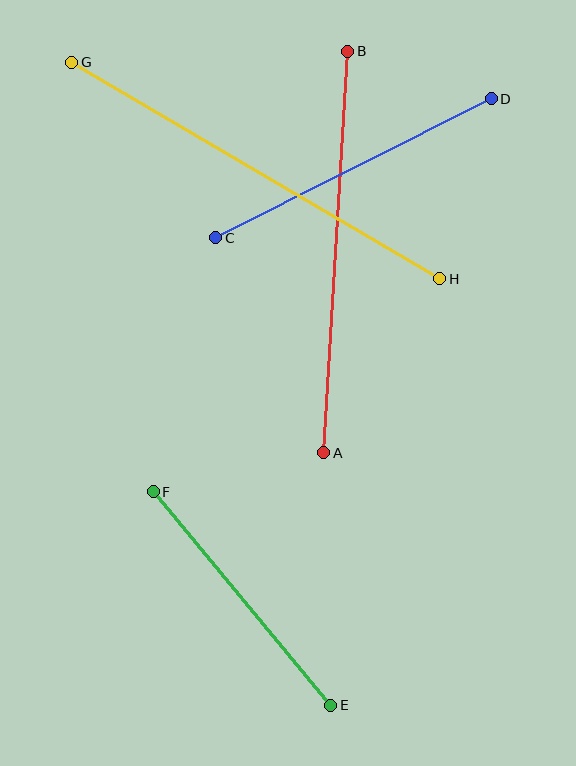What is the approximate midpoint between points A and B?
The midpoint is at approximately (336, 252) pixels.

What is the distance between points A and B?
The distance is approximately 402 pixels.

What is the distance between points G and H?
The distance is approximately 427 pixels.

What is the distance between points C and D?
The distance is approximately 309 pixels.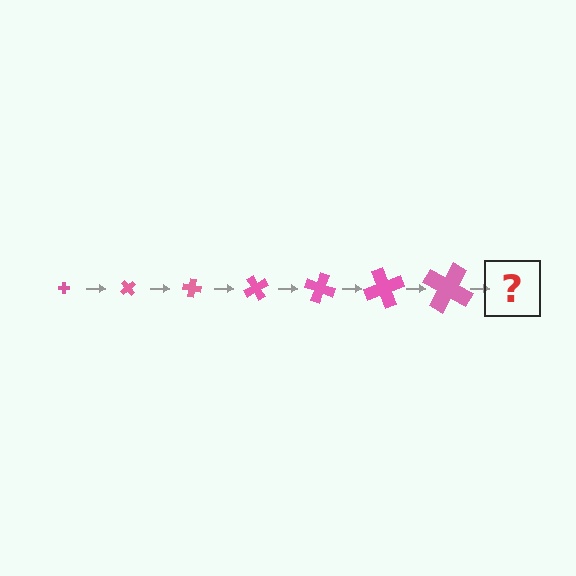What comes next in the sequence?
The next element should be a cross, larger than the previous one and rotated 350 degrees from the start.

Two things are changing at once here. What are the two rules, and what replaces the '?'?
The two rules are that the cross grows larger each step and it rotates 50 degrees each step. The '?' should be a cross, larger than the previous one and rotated 350 degrees from the start.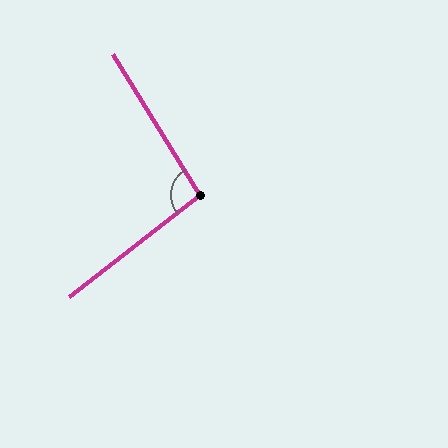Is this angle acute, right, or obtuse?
It is obtuse.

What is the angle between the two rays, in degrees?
Approximately 96 degrees.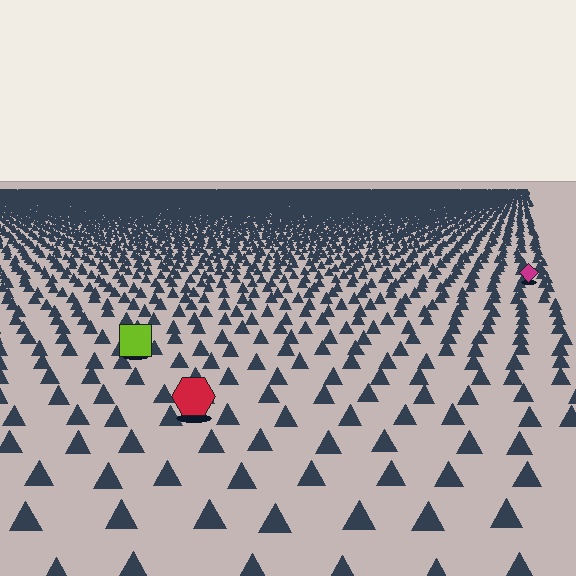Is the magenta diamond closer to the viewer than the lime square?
No. The lime square is closer — you can tell from the texture gradient: the ground texture is coarser near it.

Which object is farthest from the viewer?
The magenta diamond is farthest from the viewer. It appears smaller and the ground texture around it is denser.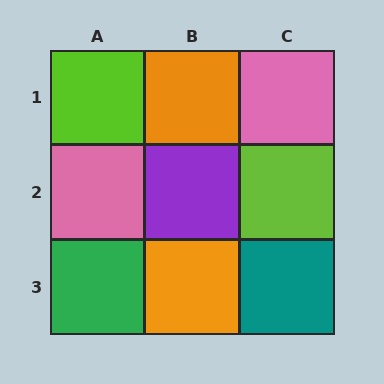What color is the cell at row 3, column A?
Green.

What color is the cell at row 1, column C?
Pink.